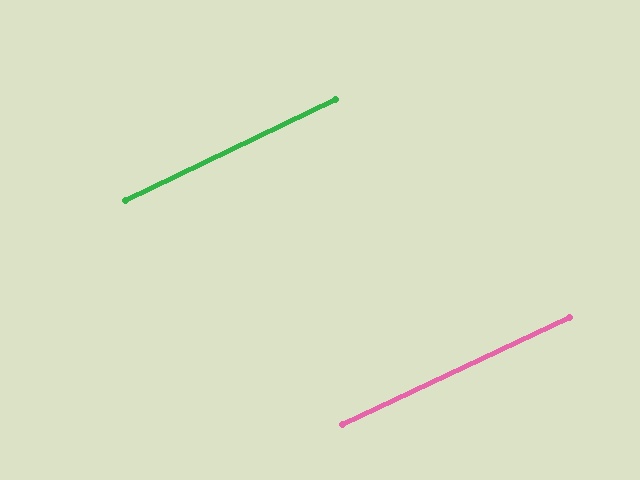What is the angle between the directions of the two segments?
Approximately 0 degrees.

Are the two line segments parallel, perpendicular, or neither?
Parallel — their directions differ by only 0.4°.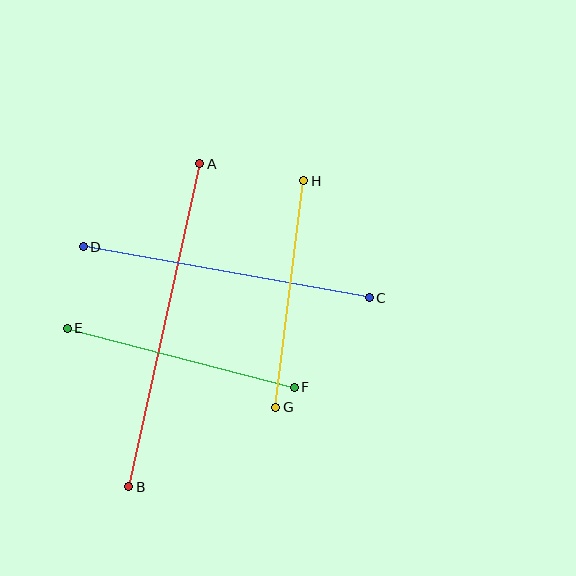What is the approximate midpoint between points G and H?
The midpoint is at approximately (290, 294) pixels.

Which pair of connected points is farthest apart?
Points A and B are farthest apart.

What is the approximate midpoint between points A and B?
The midpoint is at approximately (164, 325) pixels.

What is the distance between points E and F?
The distance is approximately 235 pixels.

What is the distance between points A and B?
The distance is approximately 330 pixels.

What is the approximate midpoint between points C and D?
The midpoint is at approximately (226, 272) pixels.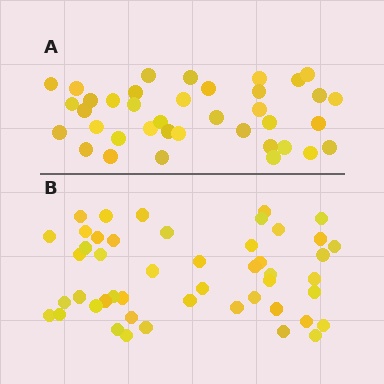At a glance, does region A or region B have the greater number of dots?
Region B (the bottom region) has more dots.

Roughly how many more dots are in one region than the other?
Region B has roughly 10 or so more dots than region A.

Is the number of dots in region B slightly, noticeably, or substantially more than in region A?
Region B has noticeably more, but not dramatically so. The ratio is roughly 1.3 to 1.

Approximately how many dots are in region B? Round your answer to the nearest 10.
About 50 dots. (The exact count is 48, which rounds to 50.)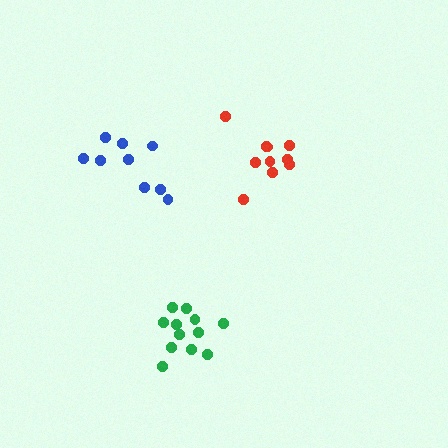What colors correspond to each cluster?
The clusters are colored: blue, green, red.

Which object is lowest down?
The green cluster is bottommost.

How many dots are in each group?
Group 1: 9 dots, Group 2: 12 dots, Group 3: 10 dots (31 total).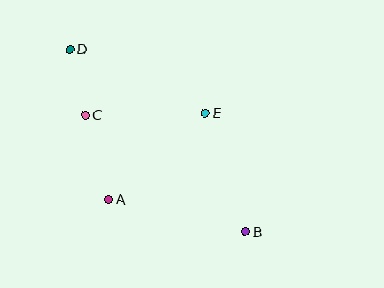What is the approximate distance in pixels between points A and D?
The distance between A and D is approximately 155 pixels.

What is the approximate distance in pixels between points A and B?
The distance between A and B is approximately 141 pixels.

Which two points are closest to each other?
Points C and D are closest to each other.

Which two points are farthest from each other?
Points B and D are farthest from each other.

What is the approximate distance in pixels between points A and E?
The distance between A and E is approximately 130 pixels.